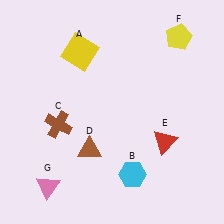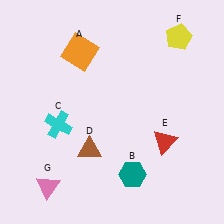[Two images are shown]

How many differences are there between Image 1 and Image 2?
There are 3 differences between the two images.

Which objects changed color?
A changed from yellow to orange. B changed from cyan to teal. C changed from brown to cyan.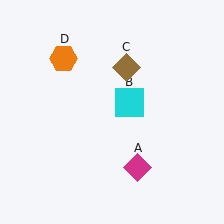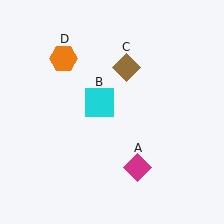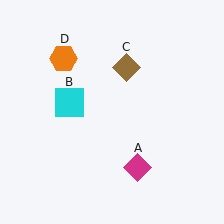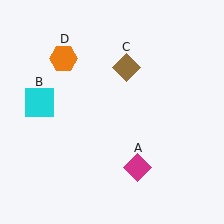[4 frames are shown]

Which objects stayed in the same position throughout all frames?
Magenta diamond (object A) and brown diamond (object C) and orange hexagon (object D) remained stationary.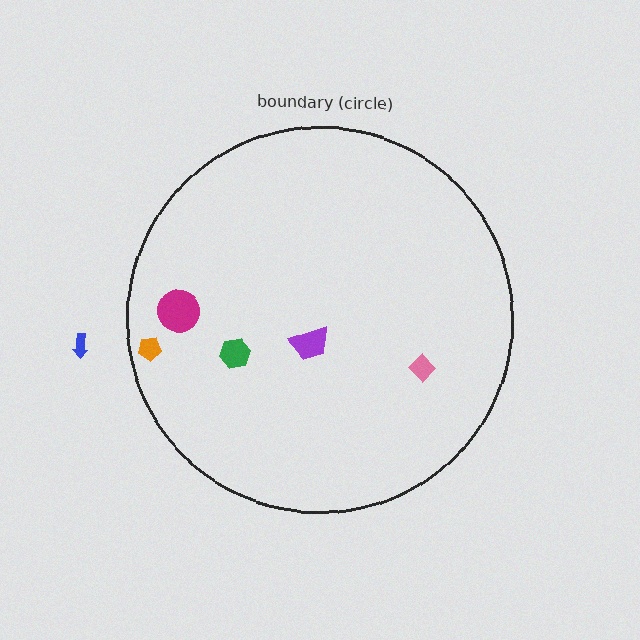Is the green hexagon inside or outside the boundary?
Inside.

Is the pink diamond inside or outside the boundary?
Inside.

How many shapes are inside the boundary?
5 inside, 1 outside.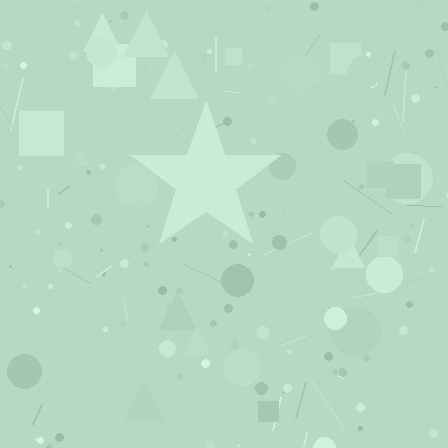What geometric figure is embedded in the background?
A star is embedded in the background.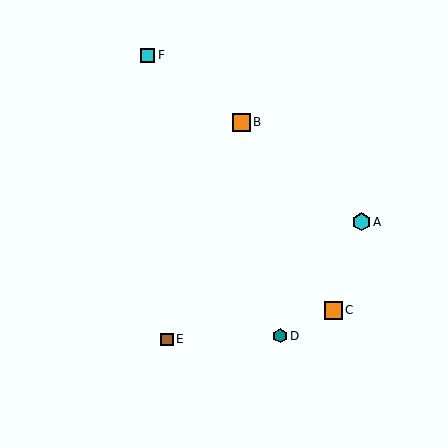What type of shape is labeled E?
Shape E is a brown square.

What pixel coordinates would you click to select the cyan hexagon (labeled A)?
Click at (361, 222) to select the cyan hexagon A.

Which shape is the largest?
The cyan hexagon (labeled A) is the largest.